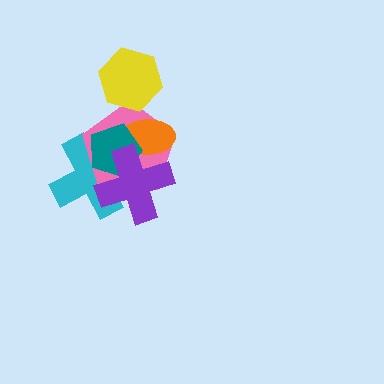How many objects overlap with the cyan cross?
3 objects overlap with the cyan cross.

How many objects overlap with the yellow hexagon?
1 object overlaps with the yellow hexagon.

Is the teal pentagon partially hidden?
Yes, it is partially covered by another shape.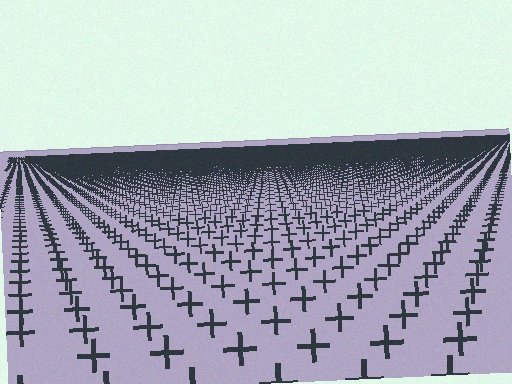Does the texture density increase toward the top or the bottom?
Density increases toward the top.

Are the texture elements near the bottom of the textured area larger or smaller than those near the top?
Larger. Near the bottom, elements are closer to the viewer and appear at a bigger on-screen size.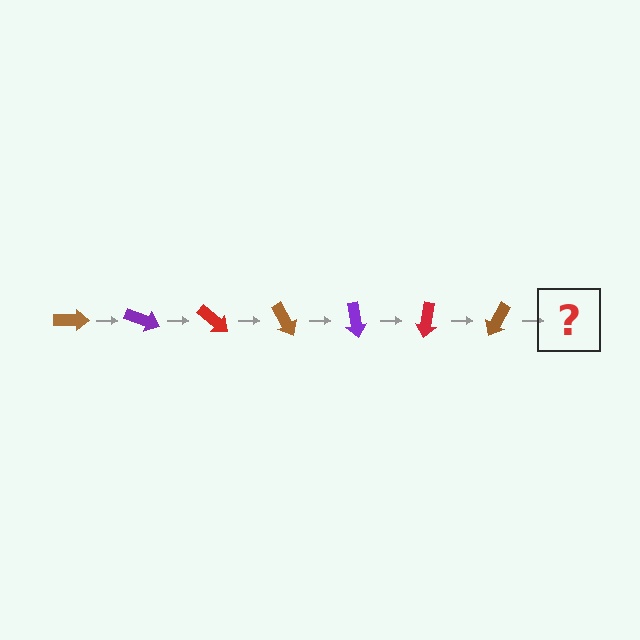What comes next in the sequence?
The next element should be a purple arrow, rotated 140 degrees from the start.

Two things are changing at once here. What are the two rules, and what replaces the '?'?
The two rules are that it rotates 20 degrees each step and the color cycles through brown, purple, and red. The '?' should be a purple arrow, rotated 140 degrees from the start.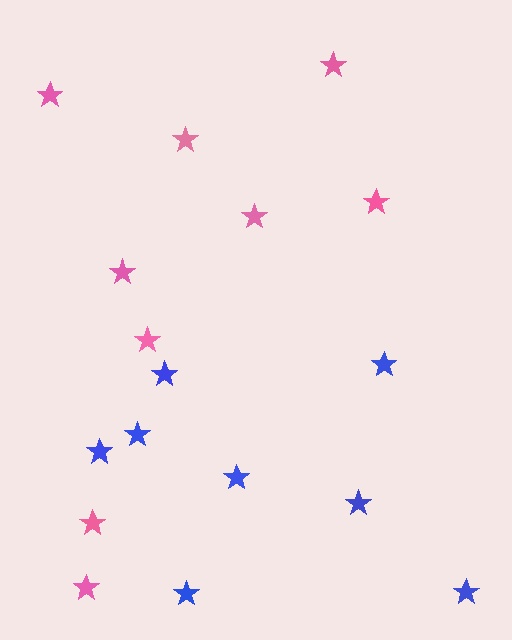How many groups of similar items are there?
There are 2 groups: one group of blue stars (8) and one group of pink stars (9).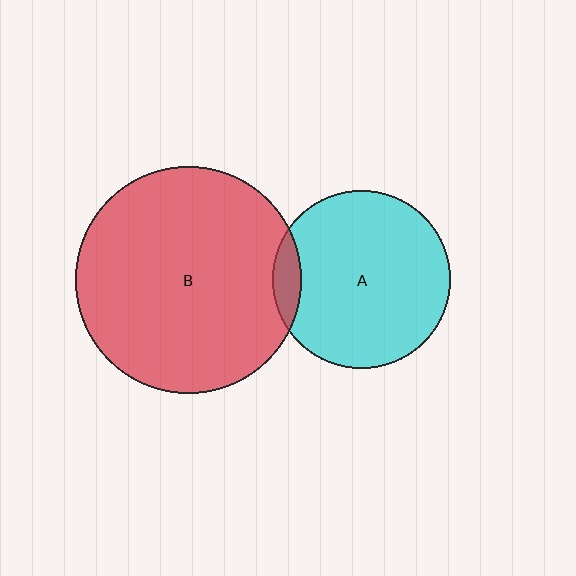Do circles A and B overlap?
Yes.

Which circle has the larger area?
Circle B (red).